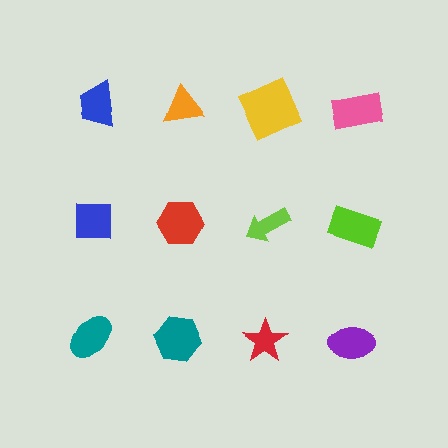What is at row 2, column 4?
A lime rectangle.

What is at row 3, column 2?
A teal hexagon.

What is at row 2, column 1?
A blue square.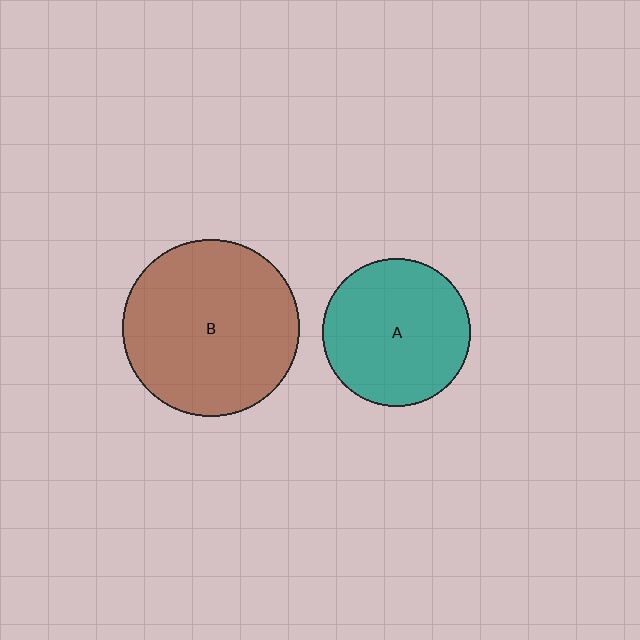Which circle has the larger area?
Circle B (brown).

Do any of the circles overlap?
No, none of the circles overlap.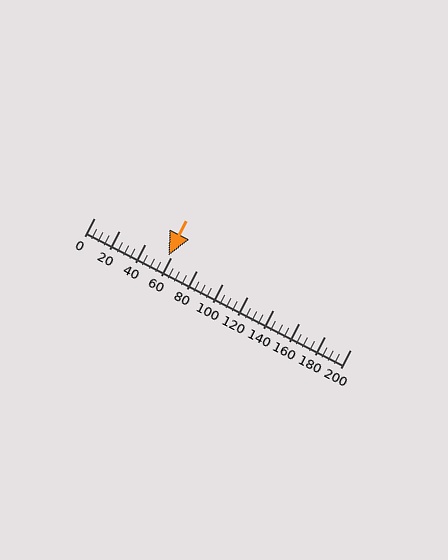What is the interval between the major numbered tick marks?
The major tick marks are spaced 20 units apart.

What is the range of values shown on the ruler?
The ruler shows values from 0 to 200.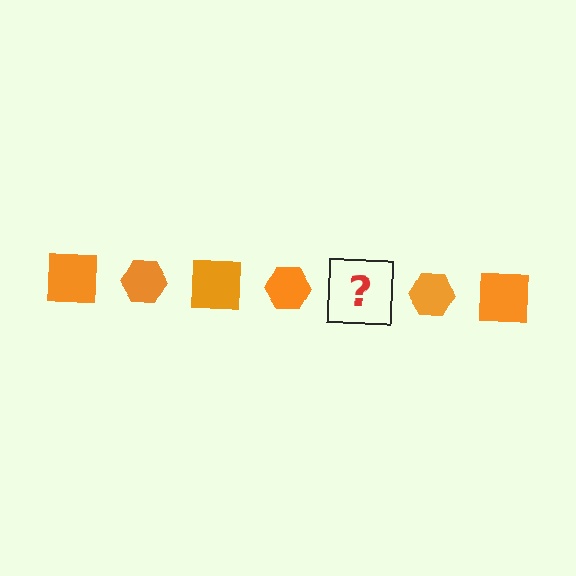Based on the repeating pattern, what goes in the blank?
The blank should be an orange square.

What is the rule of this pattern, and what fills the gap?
The rule is that the pattern cycles through square, hexagon shapes in orange. The gap should be filled with an orange square.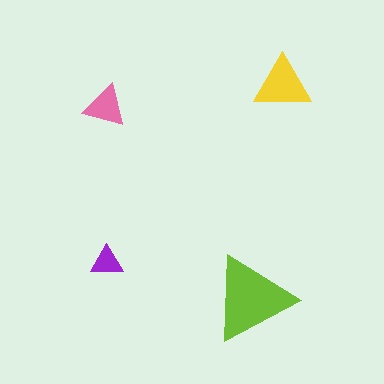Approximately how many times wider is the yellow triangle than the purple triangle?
About 2 times wider.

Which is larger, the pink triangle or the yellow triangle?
The yellow one.